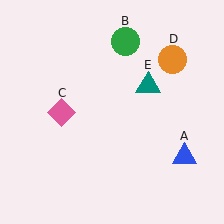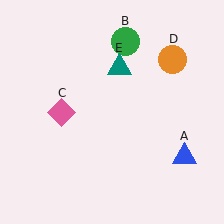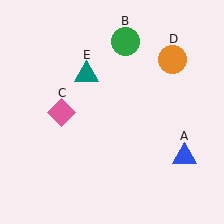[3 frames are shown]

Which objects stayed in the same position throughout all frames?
Blue triangle (object A) and green circle (object B) and pink diamond (object C) and orange circle (object D) remained stationary.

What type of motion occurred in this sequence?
The teal triangle (object E) rotated counterclockwise around the center of the scene.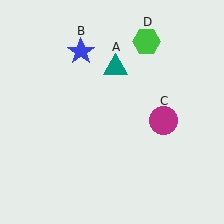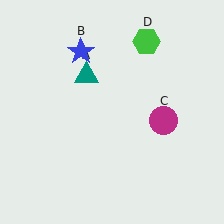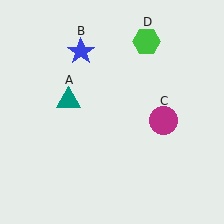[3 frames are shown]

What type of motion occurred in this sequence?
The teal triangle (object A) rotated counterclockwise around the center of the scene.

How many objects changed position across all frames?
1 object changed position: teal triangle (object A).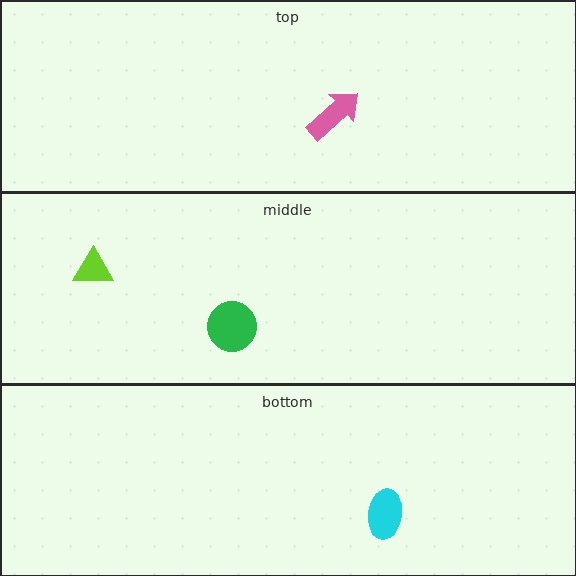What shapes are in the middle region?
The lime triangle, the green circle.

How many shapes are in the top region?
1.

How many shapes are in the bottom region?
1.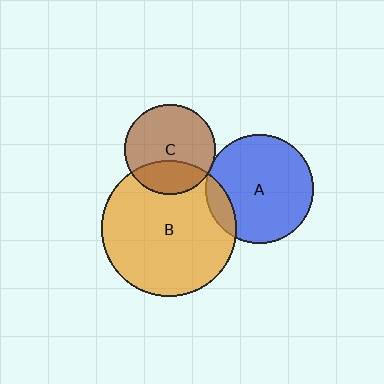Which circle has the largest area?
Circle B (orange).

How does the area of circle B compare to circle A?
Approximately 1.6 times.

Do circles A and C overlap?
Yes.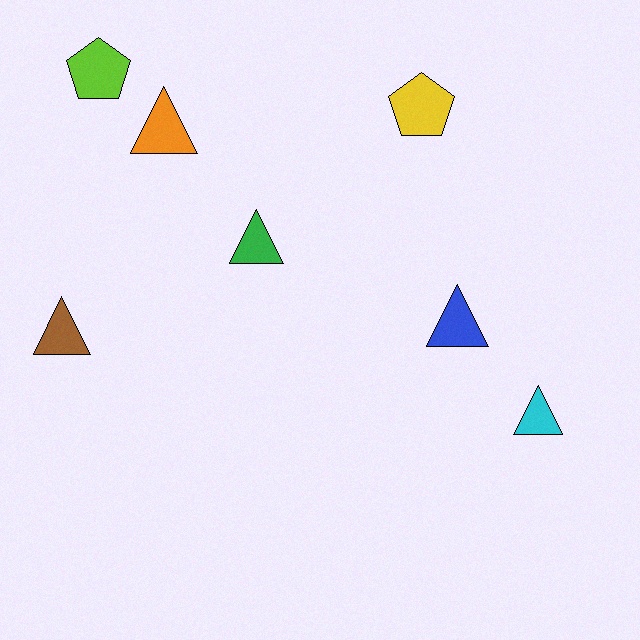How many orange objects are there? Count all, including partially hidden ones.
There is 1 orange object.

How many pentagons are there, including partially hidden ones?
There are 2 pentagons.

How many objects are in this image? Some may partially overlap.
There are 7 objects.